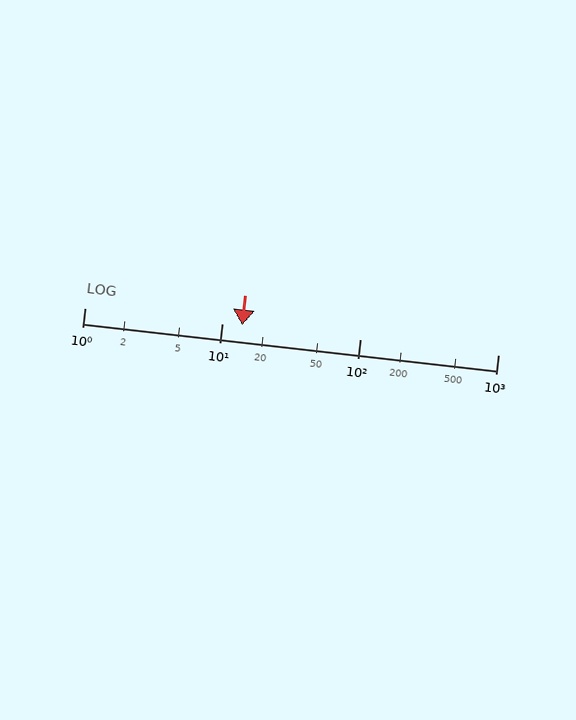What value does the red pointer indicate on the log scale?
The pointer indicates approximately 14.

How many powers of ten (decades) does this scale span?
The scale spans 3 decades, from 1 to 1000.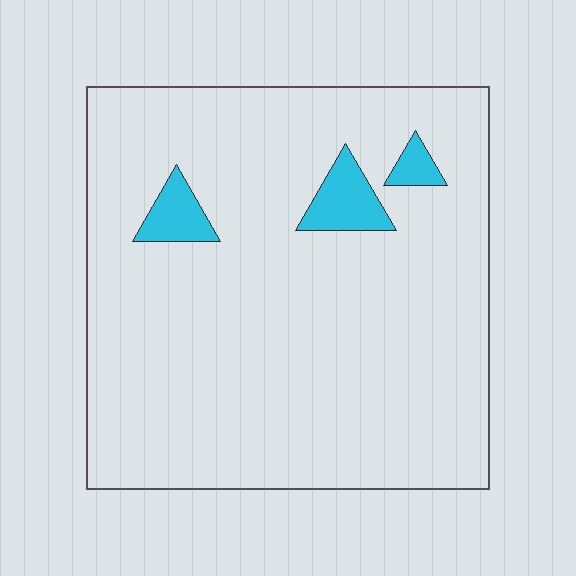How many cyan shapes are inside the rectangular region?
3.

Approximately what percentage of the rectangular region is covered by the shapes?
Approximately 5%.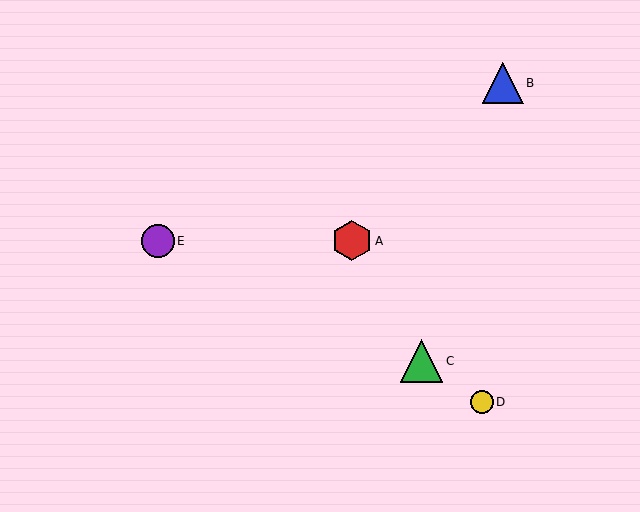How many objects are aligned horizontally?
2 objects (A, E) are aligned horizontally.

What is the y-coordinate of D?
Object D is at y≈402.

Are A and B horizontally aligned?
No, A is at y≈241 and B is at y≈83.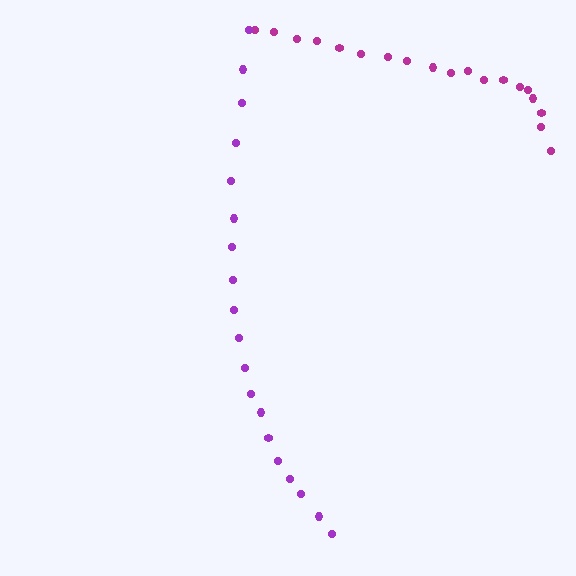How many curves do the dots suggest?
There are 2 distinct paths.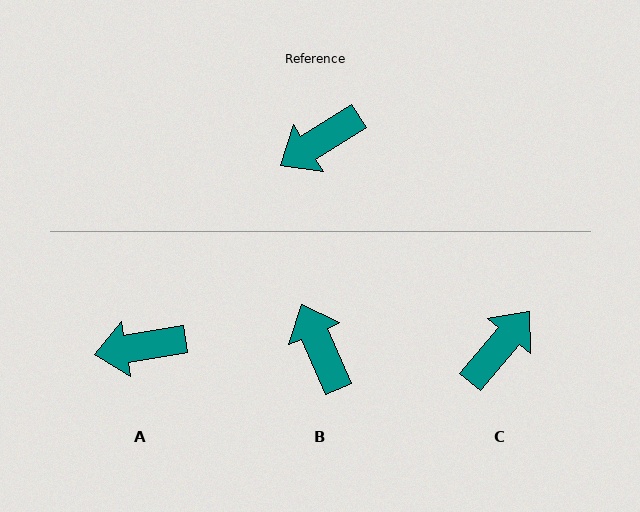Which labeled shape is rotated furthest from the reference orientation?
C, about 163 degrees away.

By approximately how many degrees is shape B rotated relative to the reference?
Approximately 99 degrees clockwise.